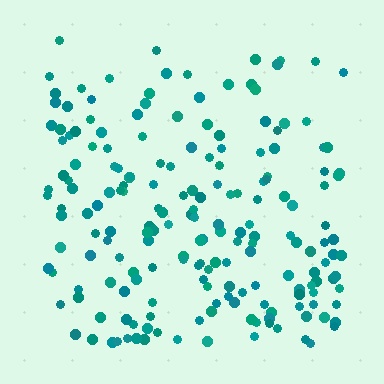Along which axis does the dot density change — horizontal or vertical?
Vertical.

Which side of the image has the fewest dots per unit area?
The top.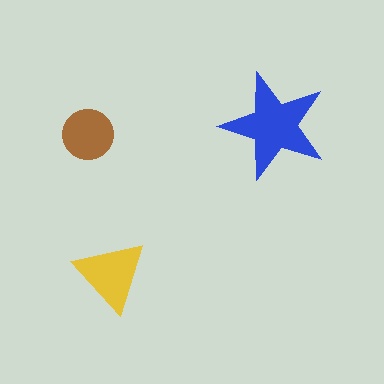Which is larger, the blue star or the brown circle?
The blue star.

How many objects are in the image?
There are 3 objects in the image.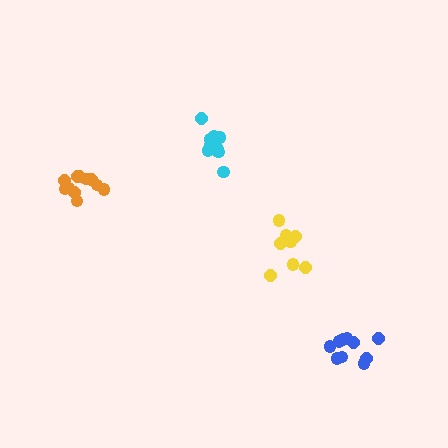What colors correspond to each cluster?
The clusters are colored: orange, blue, yellow, cyan.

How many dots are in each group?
Group 1: 11 dots, Group 2: 10 dots, Group 3: 8 dots, Group 4: 9 dots (38 total).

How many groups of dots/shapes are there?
There are 4 groups.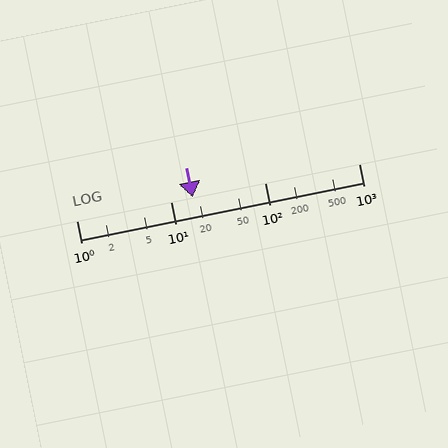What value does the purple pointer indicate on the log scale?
The pointer indicates approximately 17.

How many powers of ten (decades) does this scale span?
The scale spans 3 decades, from 1 to 1000.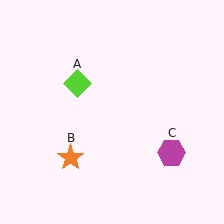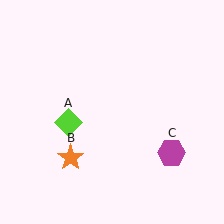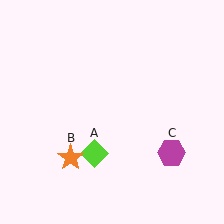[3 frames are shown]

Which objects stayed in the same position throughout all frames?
Orange star (object B) and magenta hexagon (object C) remained stationary.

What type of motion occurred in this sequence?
The lime diamond (object A) rotated counterclockwise around the center of the scene.